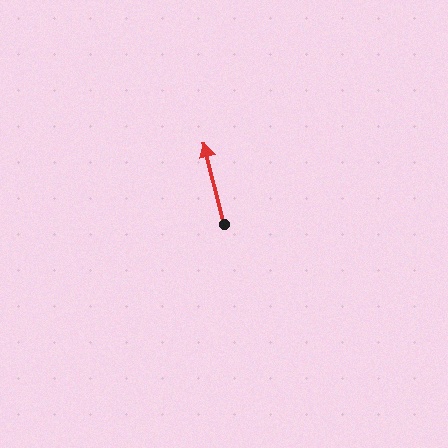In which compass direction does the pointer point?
North.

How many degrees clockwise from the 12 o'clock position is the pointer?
Approximately 346 degrees.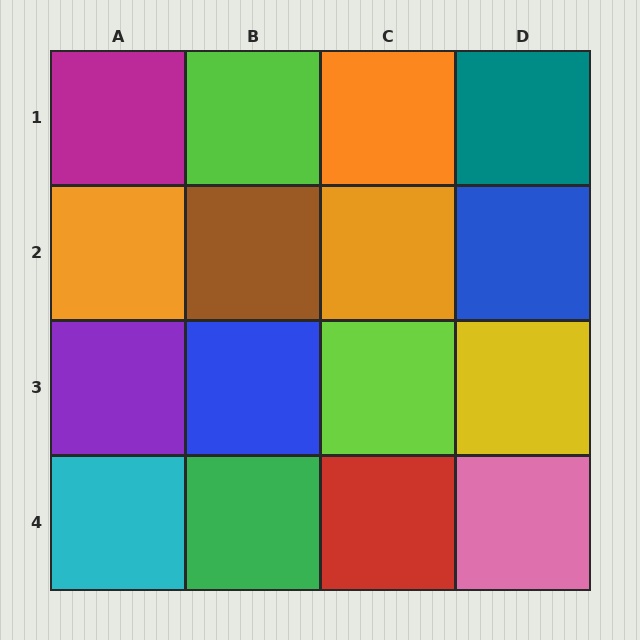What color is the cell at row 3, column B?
Blue.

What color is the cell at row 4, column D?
Pink.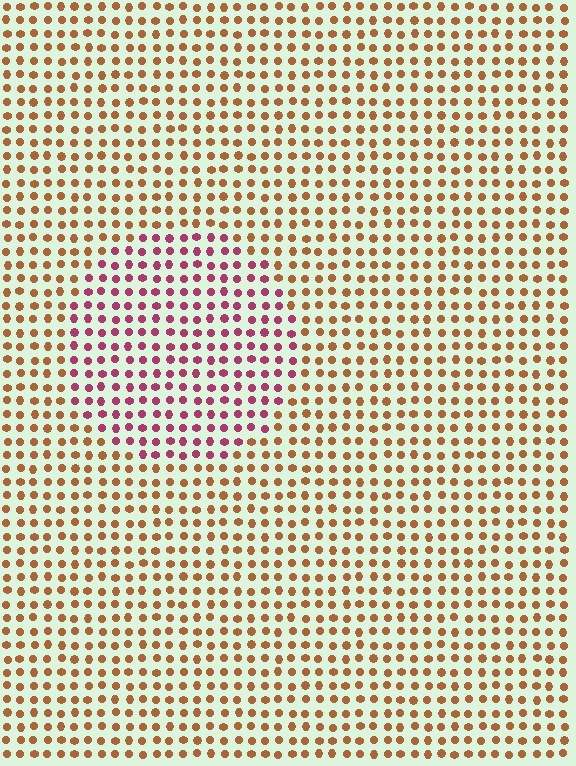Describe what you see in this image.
The image is filled with small brown elements in a uniform arrangement. A circle-shaped region is visible where the elements are tinted to a slightly different hue, forming a subtle color boundary.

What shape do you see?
I see a circle.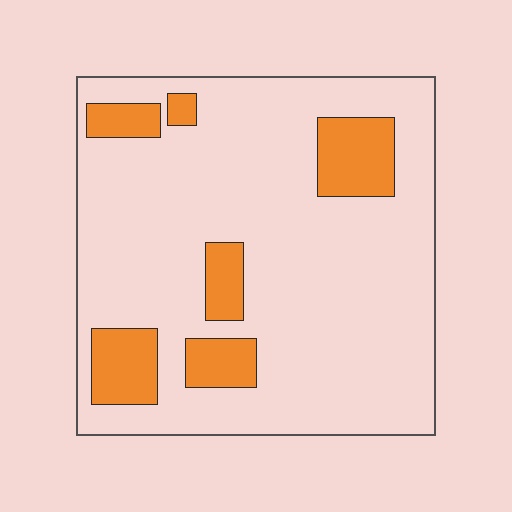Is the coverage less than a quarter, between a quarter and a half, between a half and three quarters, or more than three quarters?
Less than a quarter.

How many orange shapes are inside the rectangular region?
6.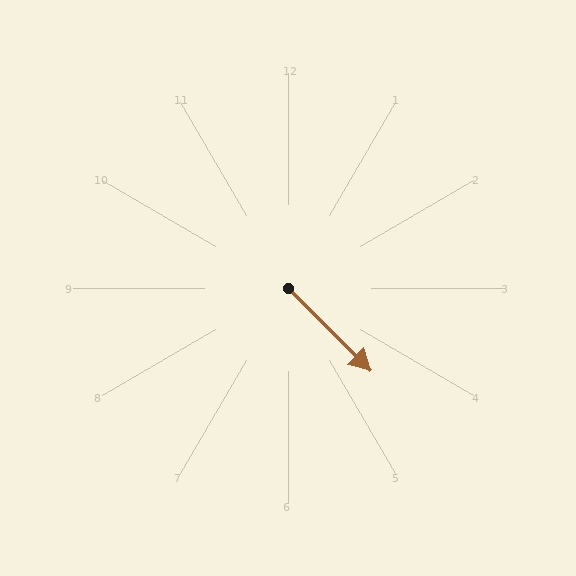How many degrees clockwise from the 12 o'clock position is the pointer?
Approximately 135 degrees.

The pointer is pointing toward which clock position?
Roughly 5 o'clock.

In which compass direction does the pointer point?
Southeast.